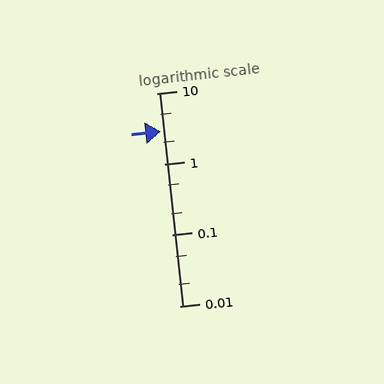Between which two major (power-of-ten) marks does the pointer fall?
The pointer is between 1 and 10.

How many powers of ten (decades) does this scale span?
The scale spans 3 decades, from 0.01 to 10.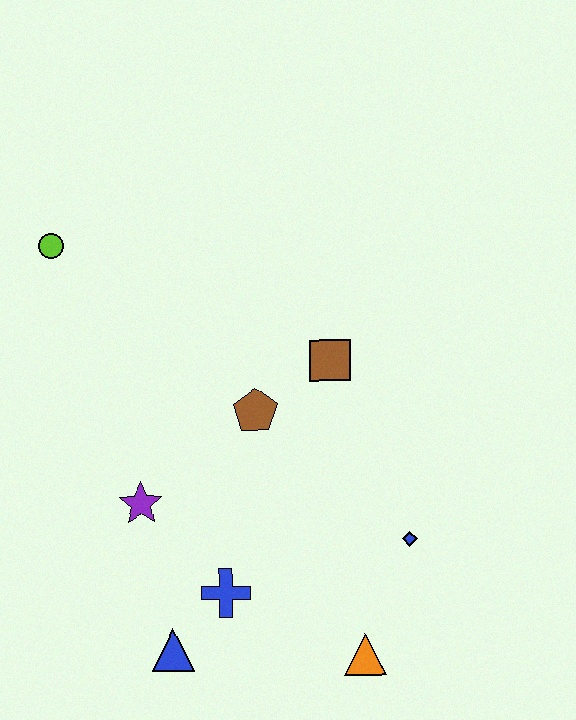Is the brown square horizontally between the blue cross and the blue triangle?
No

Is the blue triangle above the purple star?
No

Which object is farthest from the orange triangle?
The lime circle is farthest from the orange triangle.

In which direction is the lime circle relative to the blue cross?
The lime circle is above the blue cross.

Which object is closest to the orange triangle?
The blue diamond is closest to the orange triangle.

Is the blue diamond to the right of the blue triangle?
Yes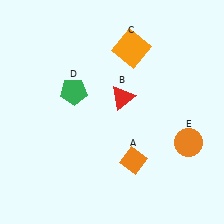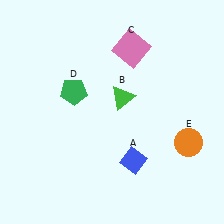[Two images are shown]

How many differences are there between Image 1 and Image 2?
There are 3 differences between the two images.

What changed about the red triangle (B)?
In Image 1, B is red. In Image 2, it changed to green.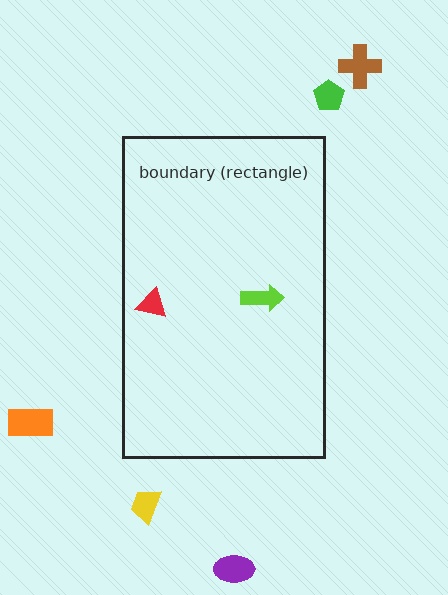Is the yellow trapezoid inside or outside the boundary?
Outside.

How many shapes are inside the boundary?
2 inside, 5 outside.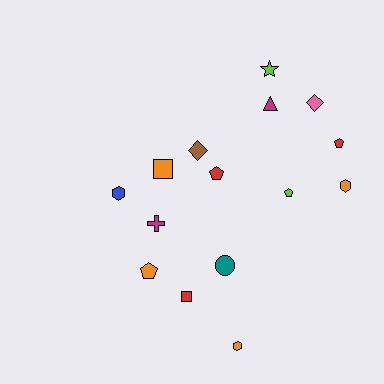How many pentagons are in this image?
There are 4 pentagons.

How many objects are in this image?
There are 15 objects.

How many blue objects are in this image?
There is 1 blue object.